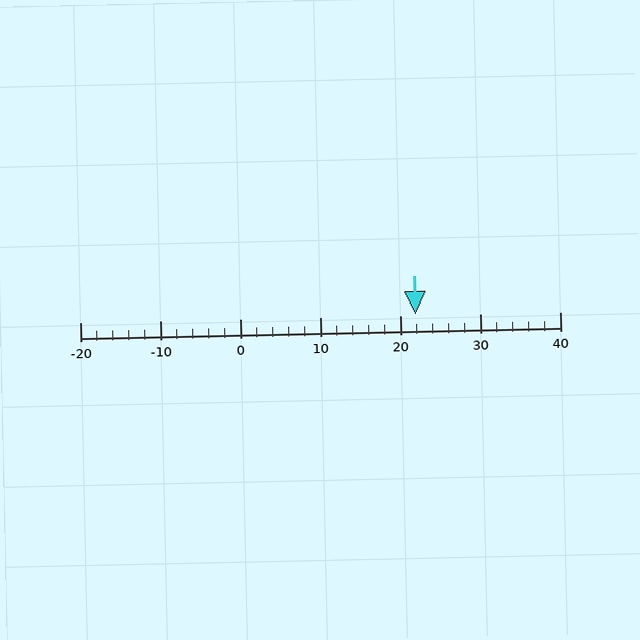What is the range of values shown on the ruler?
The ruler shows values from -20 to 40.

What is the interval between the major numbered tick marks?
The major tick marks are spaced 10 units apart.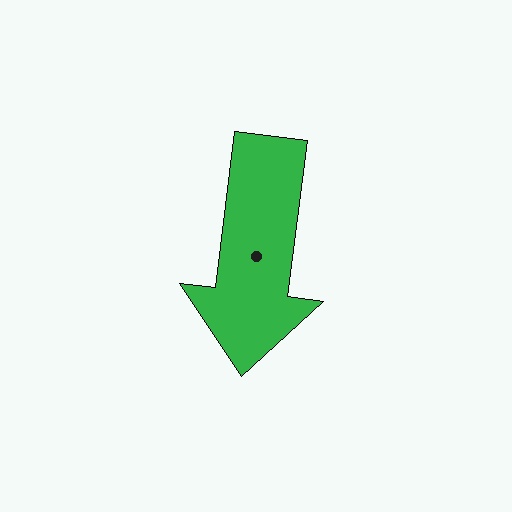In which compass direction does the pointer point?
South.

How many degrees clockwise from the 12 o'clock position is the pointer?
Approximately 187 degrees.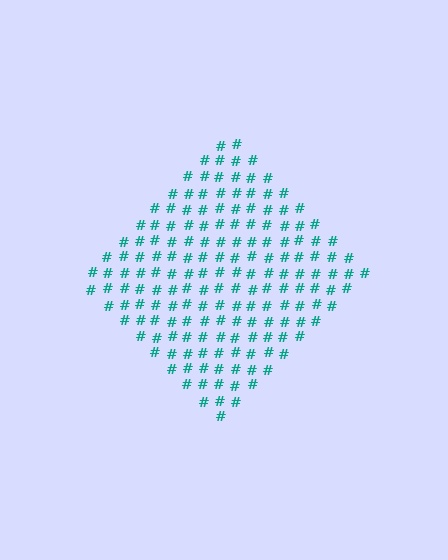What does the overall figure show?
The overall figure shows a diamond.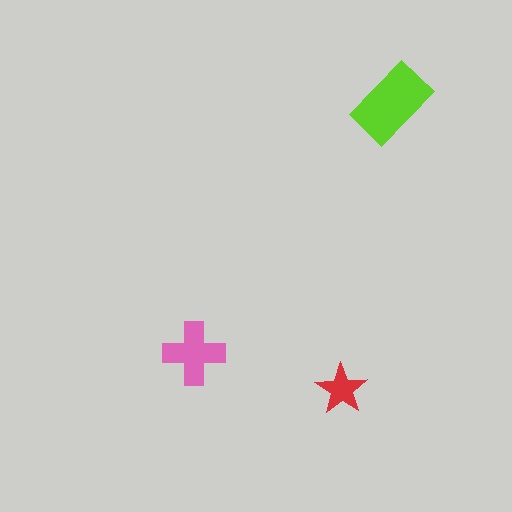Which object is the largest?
The lime rectangle.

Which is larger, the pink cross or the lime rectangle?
The lime rectangle.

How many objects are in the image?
There are 3 objects in the image.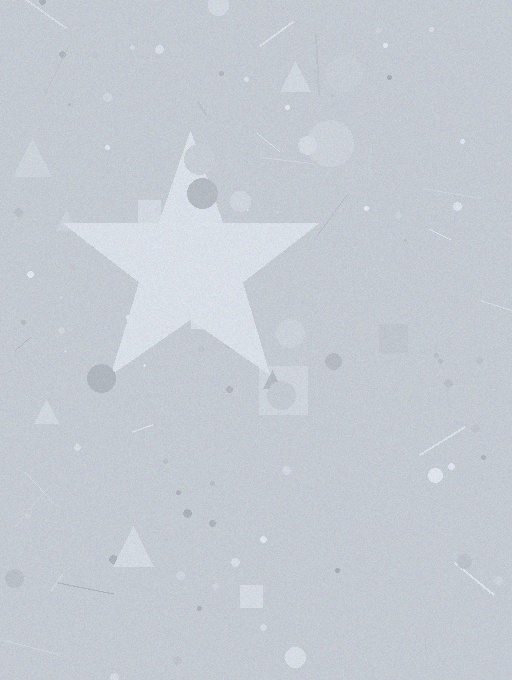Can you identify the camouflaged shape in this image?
The camouflaged shape is a star.